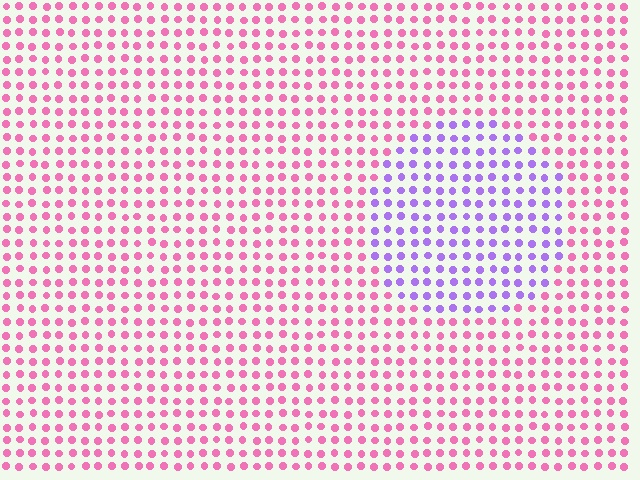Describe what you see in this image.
The image is filled with small pink elements in a uniform arrangement. A circle-shaped region is visible where the elements are tinted to a slightly different hue, forming a subtle color boundary.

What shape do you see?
I see a circle.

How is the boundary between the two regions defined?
The boundary is defined purely by a slight shift in hue (about 60 degrees). Spacing, size, and orientation are identical on both sides.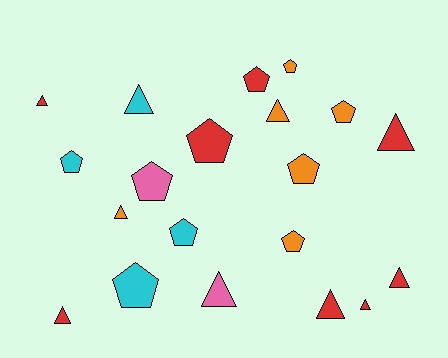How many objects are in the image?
There are 20 objects.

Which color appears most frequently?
Red, with 8 objects.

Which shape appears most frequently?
Pentagon, with 10 objects.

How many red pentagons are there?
There are 2 red pentagons.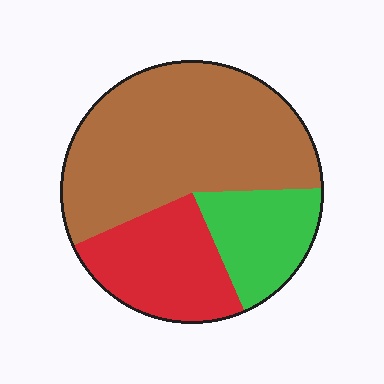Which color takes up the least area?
Green, at roughly 20%.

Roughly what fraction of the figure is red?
Red takes up between a sixth and a third of the figure.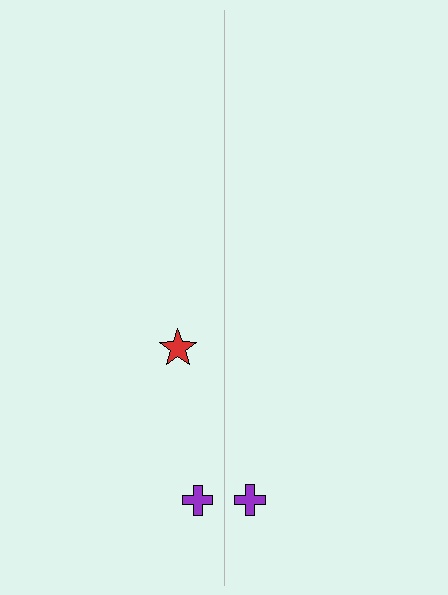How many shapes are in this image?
There are 3 shapes in this image.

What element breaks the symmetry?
A red star is missing from the right side.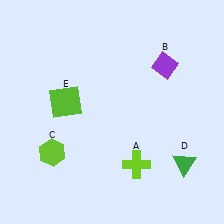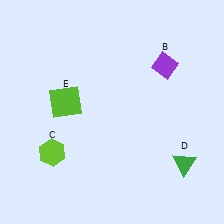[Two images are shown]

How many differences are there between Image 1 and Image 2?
There is 1 difference between the two images.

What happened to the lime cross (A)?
The lime cross (A) was removed in Image 2. It was in the bottom-right area of Image 1.